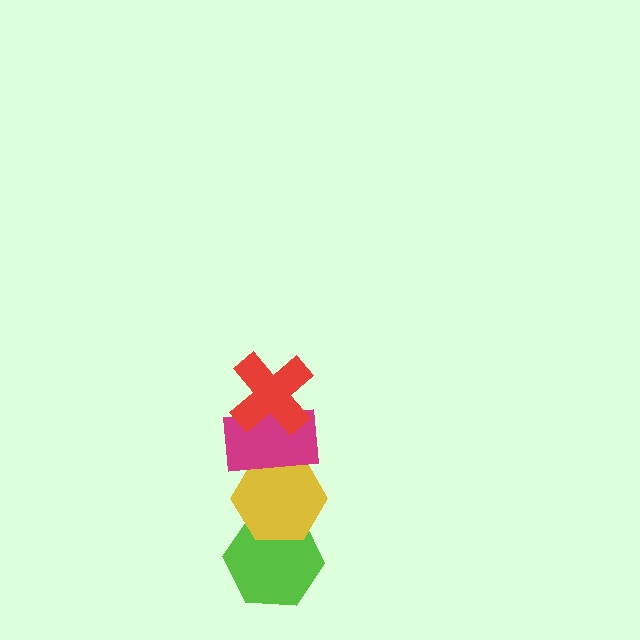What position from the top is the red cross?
The red cross is 1st from the top.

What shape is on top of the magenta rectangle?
The red cross is on top of the magenta rectangle.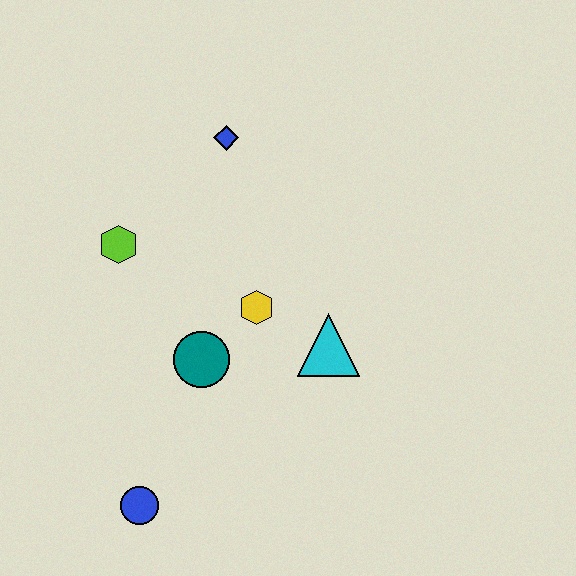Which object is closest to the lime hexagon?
The teal circle is closest to the lime hexagon.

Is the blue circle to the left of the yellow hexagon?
Yes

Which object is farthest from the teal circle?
The blue diamond is farthest from the teal circle.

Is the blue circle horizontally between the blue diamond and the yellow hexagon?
No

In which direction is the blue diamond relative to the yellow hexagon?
The blue diamond is above the yellow hexagon.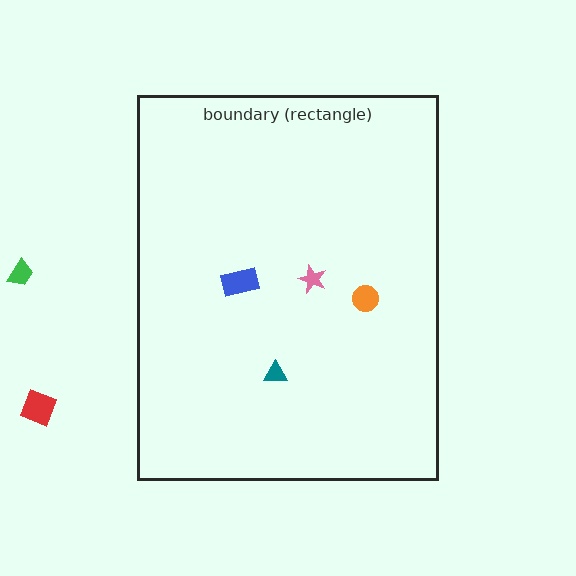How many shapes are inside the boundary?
4 inside, 2 outside.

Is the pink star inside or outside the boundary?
Inside.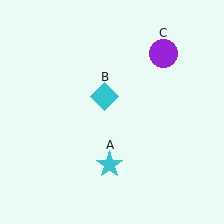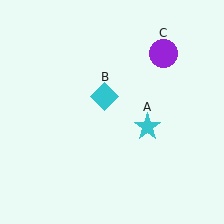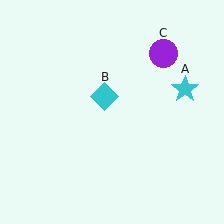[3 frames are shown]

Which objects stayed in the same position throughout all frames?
Cyan diamond (object B) and purple circle (object C) remained stationary.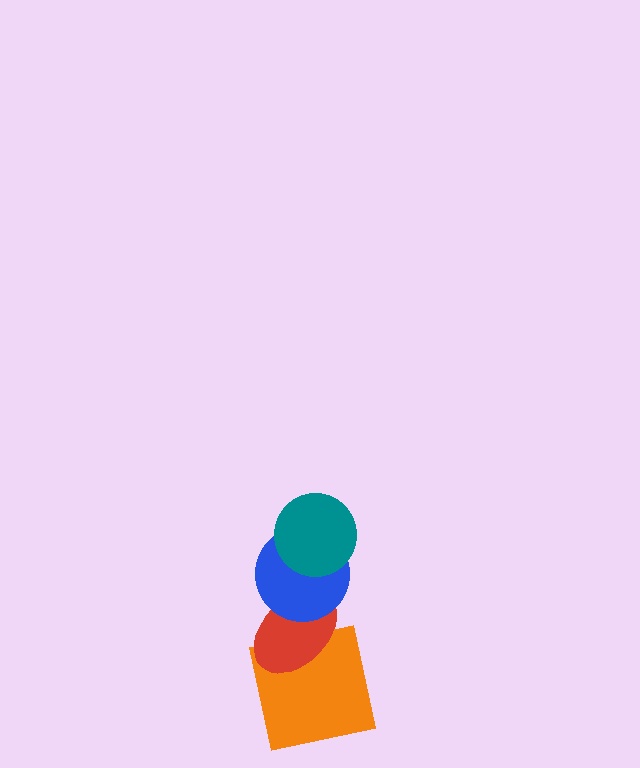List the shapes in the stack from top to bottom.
From top to bottom: the teal circle, the blue circle, the red ellipse, the orange square.